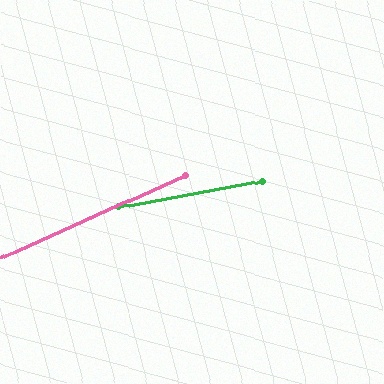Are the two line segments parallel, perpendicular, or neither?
Neither parallel nor perpendicular — they differ by about 14°.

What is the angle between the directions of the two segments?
Approximately 14 degrees.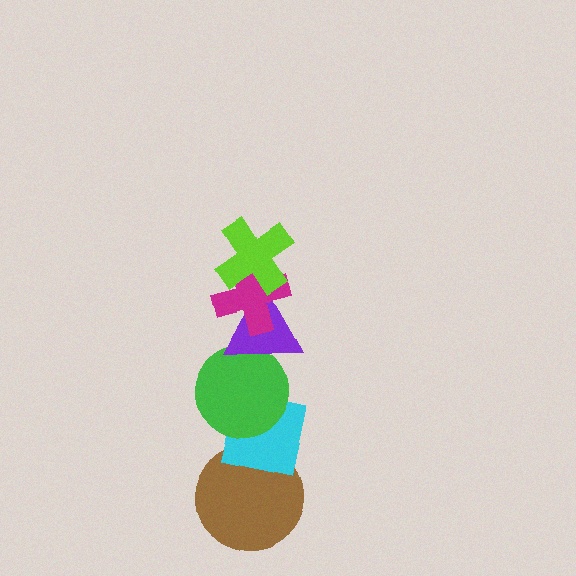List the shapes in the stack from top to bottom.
From top to bottom: the lime cross, the magenta cross, the purple triangle, the green circle, the cyan square, the brown circle.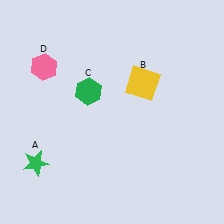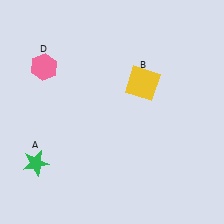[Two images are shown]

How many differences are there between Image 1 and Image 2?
There is 1 difference between the two images.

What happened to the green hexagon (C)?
The green hexagon (C) was removed in Image 2. It was in the top-left area of Image 1.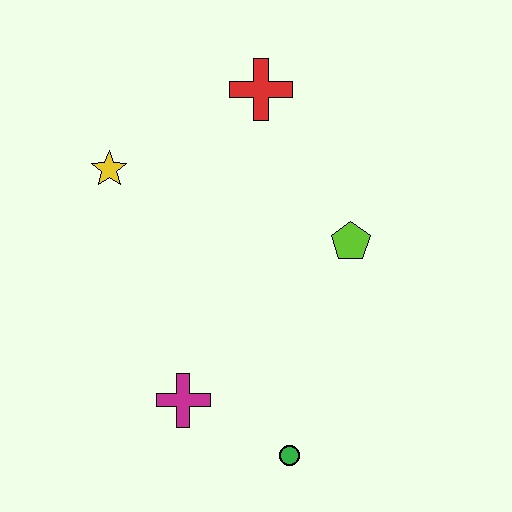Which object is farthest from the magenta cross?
The red cross is farthest from the magenta cross.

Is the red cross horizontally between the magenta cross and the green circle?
Yes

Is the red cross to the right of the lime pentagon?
No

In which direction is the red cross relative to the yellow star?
The red cross is to the right of the yellow star.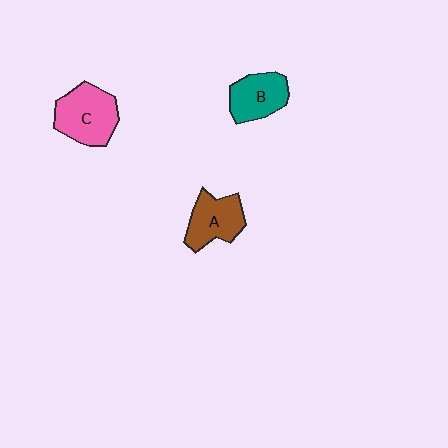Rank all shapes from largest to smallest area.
From largest to smallest: C (pink), A (brown), B (teal).